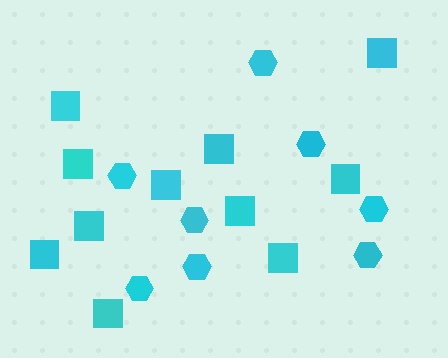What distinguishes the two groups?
There are 2 groups: one group of squares (11) and one group of hexagons (8).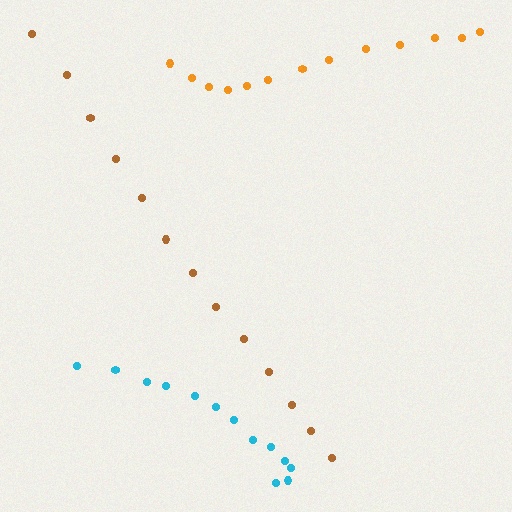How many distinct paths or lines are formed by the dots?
There are 3 distinct paths.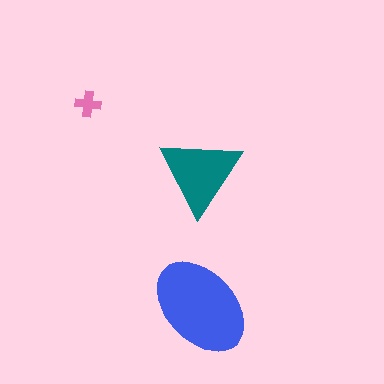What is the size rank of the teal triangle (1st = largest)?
2nd.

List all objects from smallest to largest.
The pink cross, the teal triangle, the blue ellipse.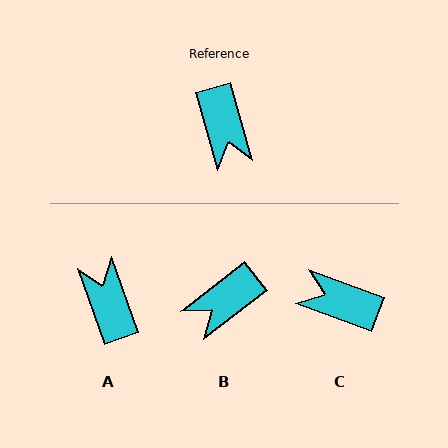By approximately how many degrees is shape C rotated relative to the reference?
Approximately 126 degrees clockwise.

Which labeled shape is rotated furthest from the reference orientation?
A, about 177 degrees away.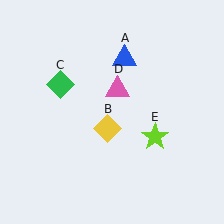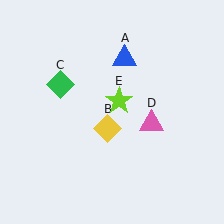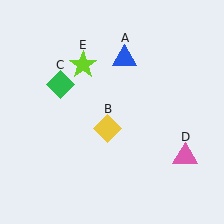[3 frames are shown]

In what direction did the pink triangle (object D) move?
The pink triangle (object D) moved down and to the right.